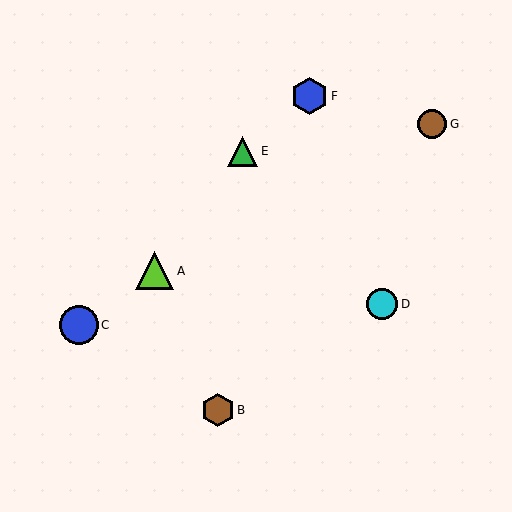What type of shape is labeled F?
Shape F is a blue hexagon.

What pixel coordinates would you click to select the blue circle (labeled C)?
Click at (79, 325) to select the blue circle C.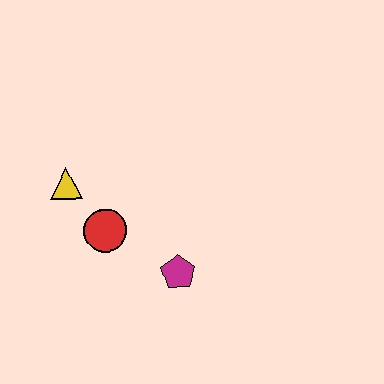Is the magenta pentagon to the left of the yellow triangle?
No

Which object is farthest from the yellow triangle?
The magenta pentagon is farthest from the yellow triangle.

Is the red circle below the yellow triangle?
Yes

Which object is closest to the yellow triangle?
The red circle is closest to the yellow triangle.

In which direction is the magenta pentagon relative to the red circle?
The magenta pentagon is to the right of the red circle.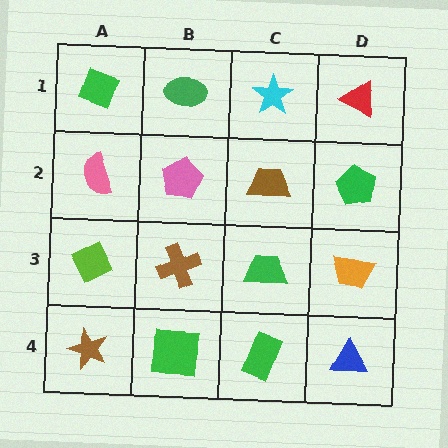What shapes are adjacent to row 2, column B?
A green ellipse (row 1, column B), a brown cross (row 3, column B), a pink semicircle (row 2, column A), a brown trapezoid (row 2, column C).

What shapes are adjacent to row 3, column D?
A green pentagon (row 2, column D), a blue triangle (row 4, column D), a green trapezoid (row 3, column C).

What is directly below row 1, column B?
A pink pentagon.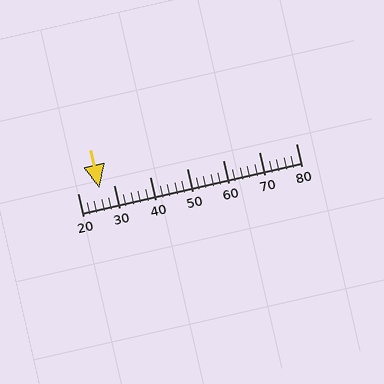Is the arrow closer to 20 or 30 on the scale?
The arrow is closer to 30.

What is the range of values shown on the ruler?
The ruler shows values from 20 to 80.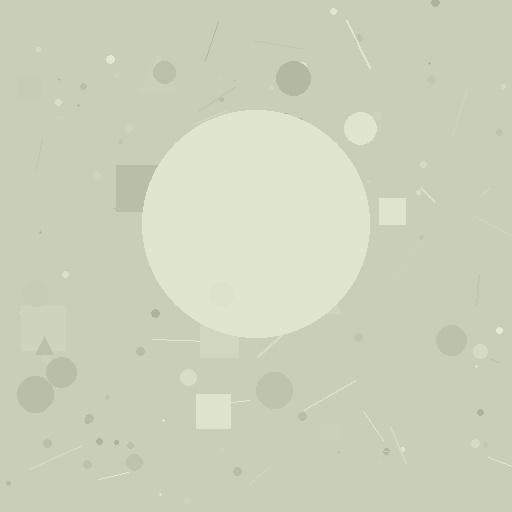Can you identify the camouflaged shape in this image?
The camouflaged shape is a circle.